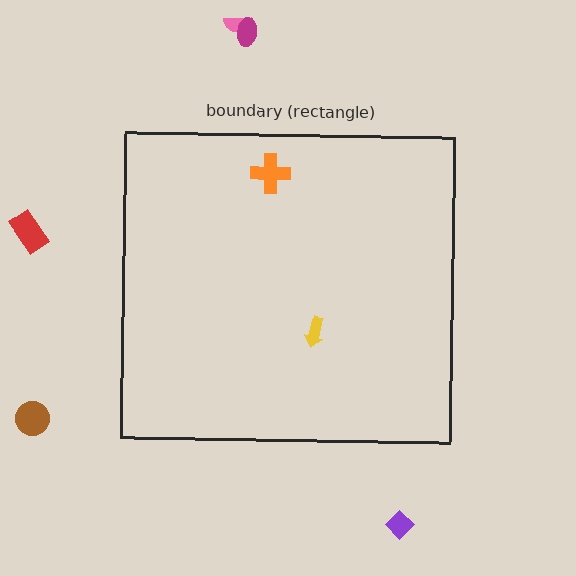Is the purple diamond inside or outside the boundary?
Outside.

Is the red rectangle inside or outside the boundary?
Outside.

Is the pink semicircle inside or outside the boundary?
Outside.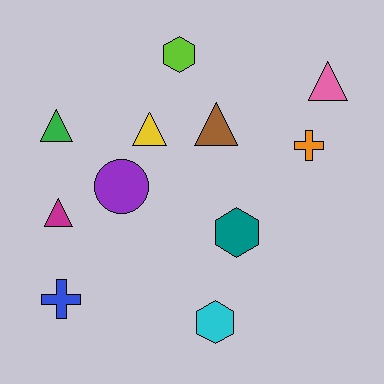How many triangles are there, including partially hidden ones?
There are 5 triangles.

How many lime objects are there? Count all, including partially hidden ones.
There is 1 lime object.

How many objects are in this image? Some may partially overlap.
There are 11 objects.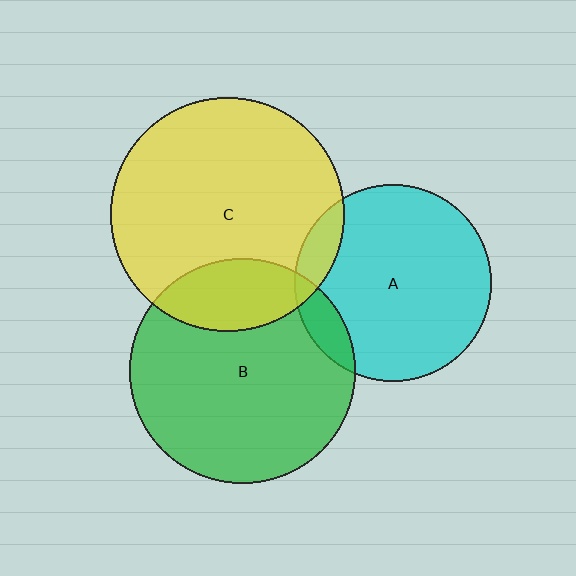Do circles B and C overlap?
Yes.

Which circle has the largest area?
Circle C (yellow).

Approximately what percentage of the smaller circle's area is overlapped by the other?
Approximately 20%.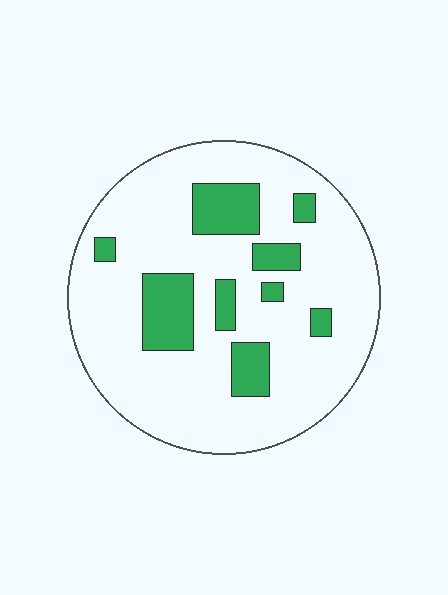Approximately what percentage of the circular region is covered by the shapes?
Approximately 20%.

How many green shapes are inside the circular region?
9.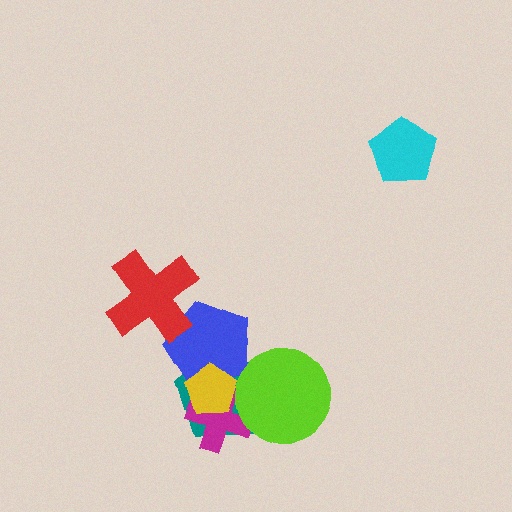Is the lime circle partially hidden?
No, no other shape covers it.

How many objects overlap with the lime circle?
2 objects overlap with the lime circle.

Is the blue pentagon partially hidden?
Yes, it is partially covered by another shape.